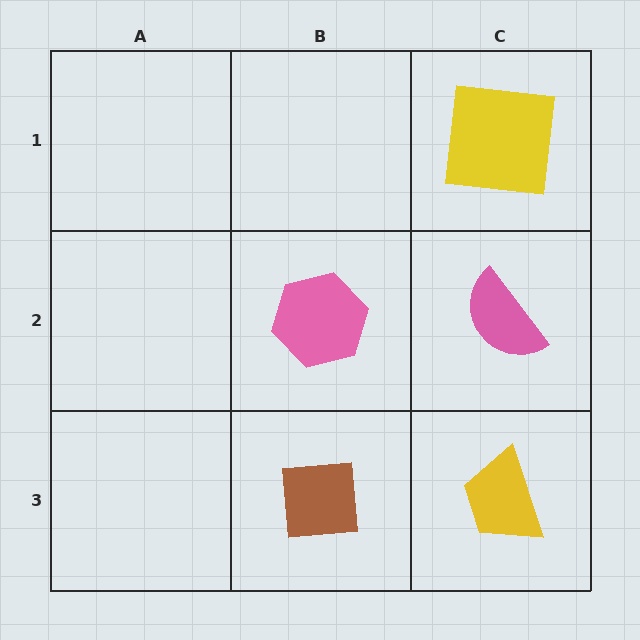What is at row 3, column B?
A brown square.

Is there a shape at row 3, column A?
No, that cell is empty.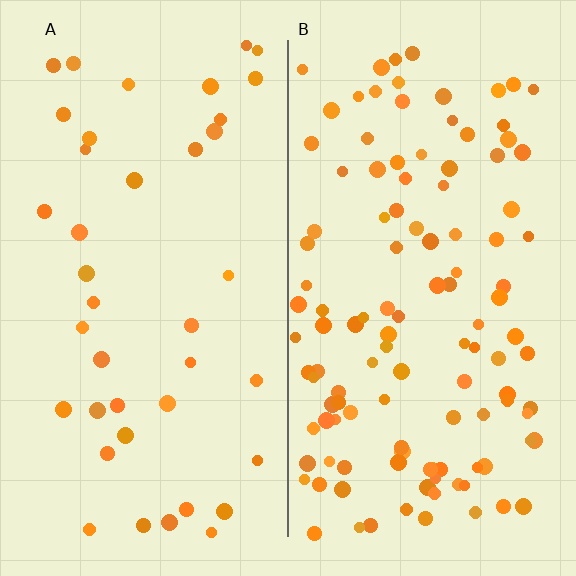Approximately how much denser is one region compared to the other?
Approximately 3.0× — region B over region A.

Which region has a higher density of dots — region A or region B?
B (the right).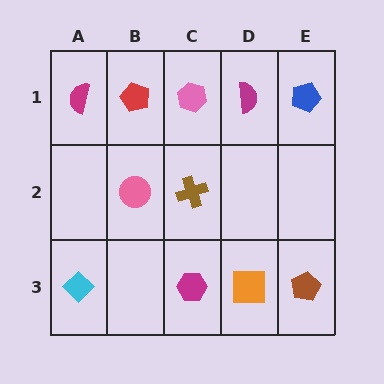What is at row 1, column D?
A magenta semicircle.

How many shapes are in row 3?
4 shapes.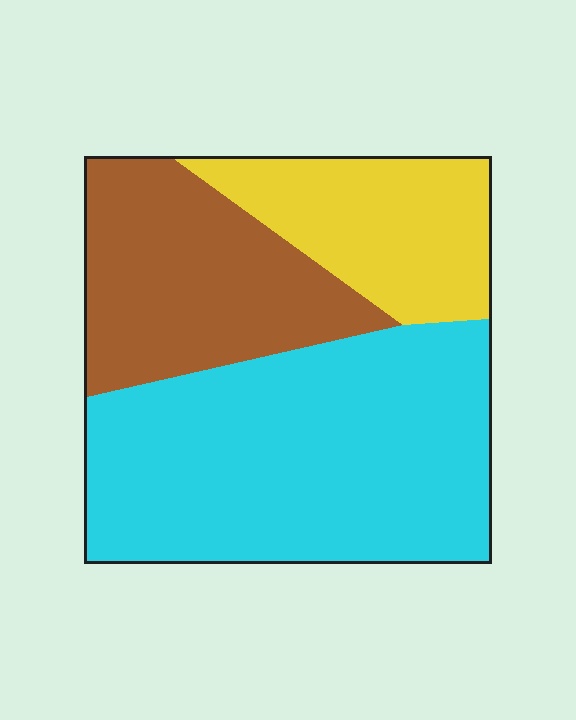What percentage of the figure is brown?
Brown takes up about one quarter (1/4) of the figure.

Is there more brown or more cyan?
Cyan.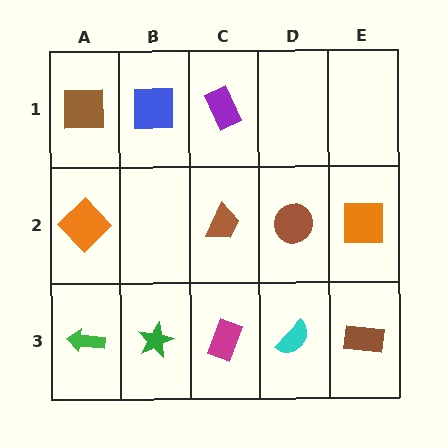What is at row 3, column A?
A green arrow.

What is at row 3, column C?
A magenta rectangle.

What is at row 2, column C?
A brown trapezoid.